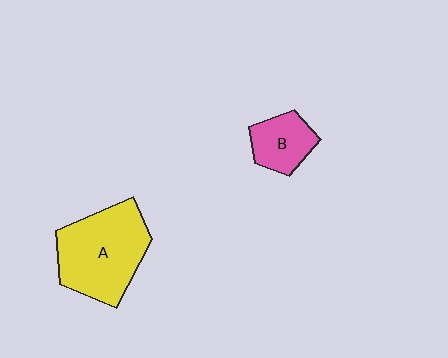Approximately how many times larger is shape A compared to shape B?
Approximately 2.3 times.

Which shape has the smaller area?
Shape B (pink).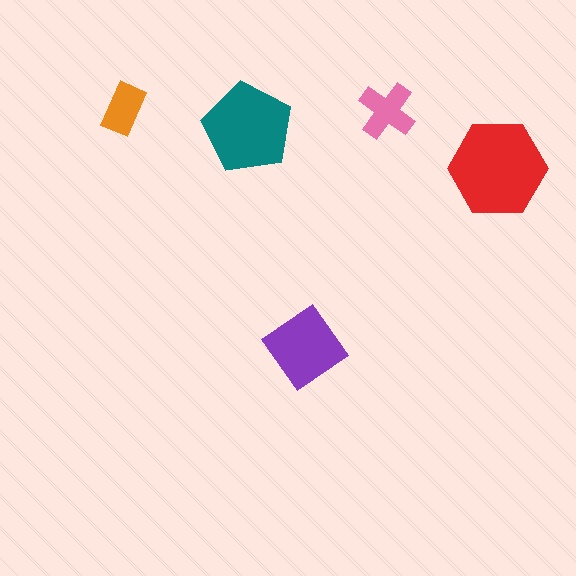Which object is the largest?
The red hexagon.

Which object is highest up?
The orange rectangle is topmost.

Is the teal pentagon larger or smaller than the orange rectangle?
Larger.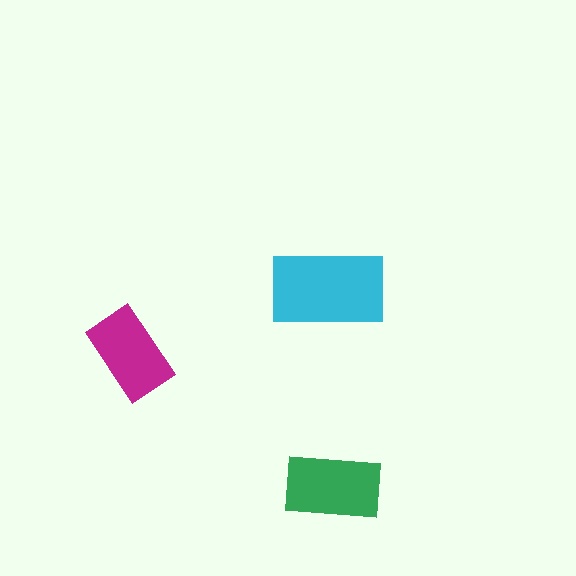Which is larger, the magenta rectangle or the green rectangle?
The green one.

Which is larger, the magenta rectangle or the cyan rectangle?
The cyan one.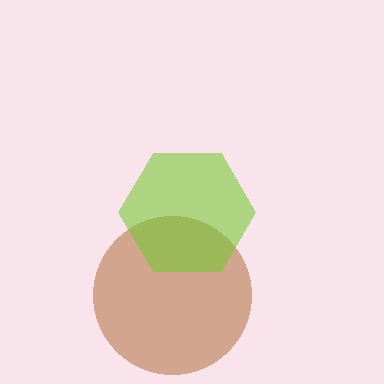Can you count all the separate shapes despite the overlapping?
Yes, there are 2 separate shapes.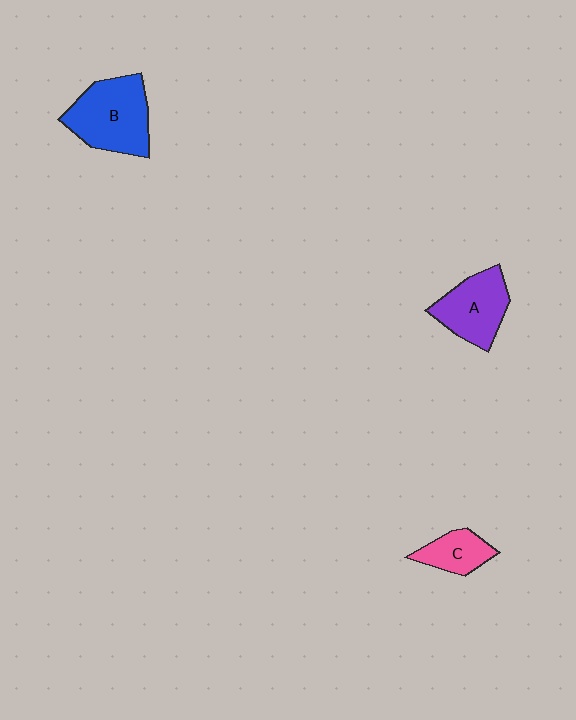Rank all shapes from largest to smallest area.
From largest to smallest: B (blue), A (purple), C (pink).